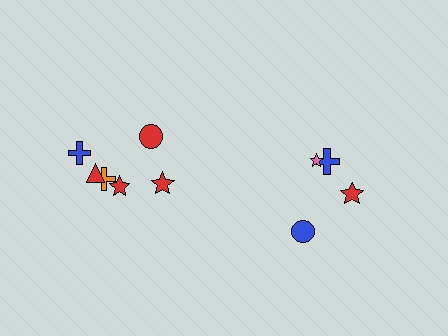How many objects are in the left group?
There are 6 objects.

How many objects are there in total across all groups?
There are 10 objects.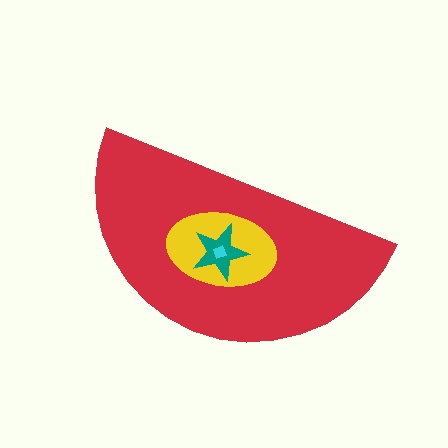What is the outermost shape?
The red semicircle.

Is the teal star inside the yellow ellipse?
Yes.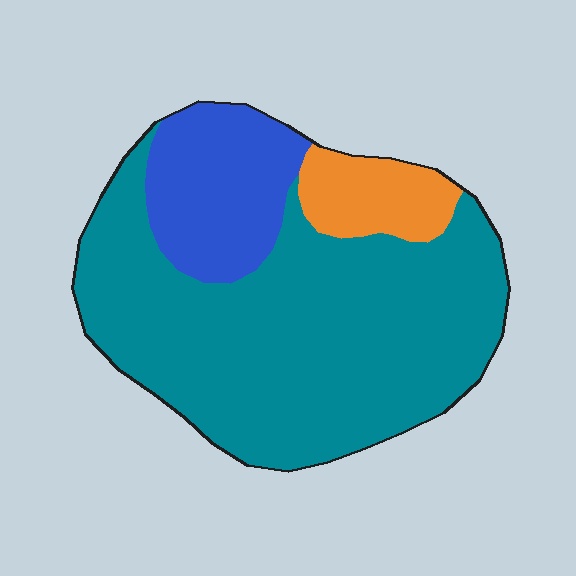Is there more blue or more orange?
Blue.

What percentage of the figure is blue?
Blue covers 19% of the figure.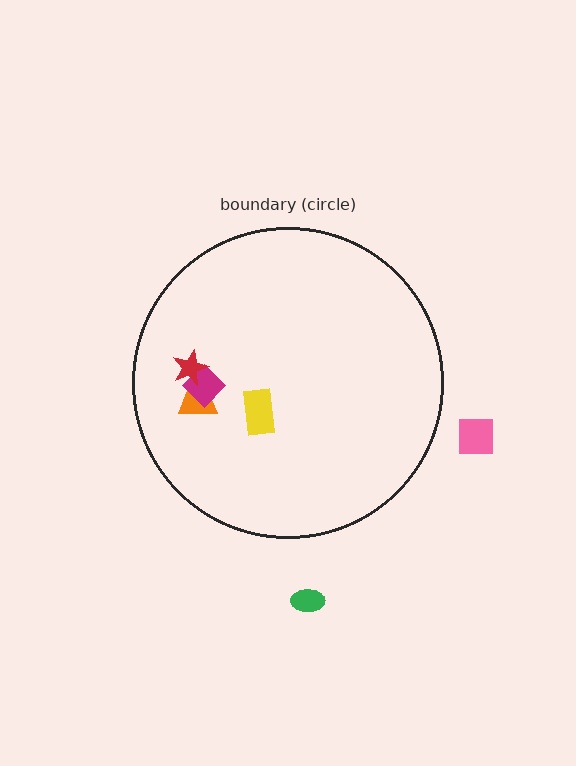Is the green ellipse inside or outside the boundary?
Outside.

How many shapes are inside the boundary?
4 inside, 2 outside.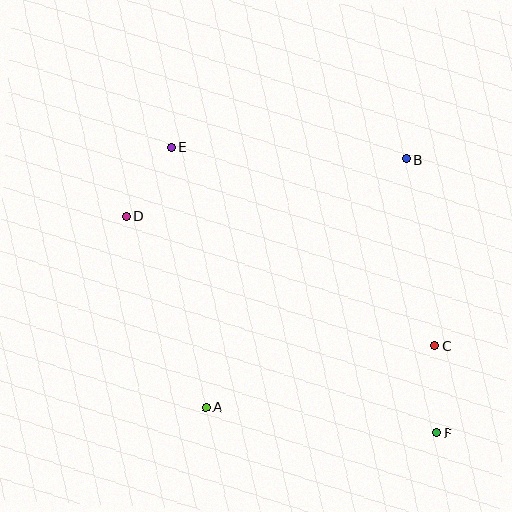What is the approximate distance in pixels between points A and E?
The distance between A and E is approximately 262 pixels.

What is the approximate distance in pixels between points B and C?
The distance between B and C is approximately 189 pixels.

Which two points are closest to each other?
Points D and E are closest to each other.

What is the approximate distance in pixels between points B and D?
The distance between B and D is approximately 286 pixels.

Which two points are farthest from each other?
Points E and F are farthest from each other.